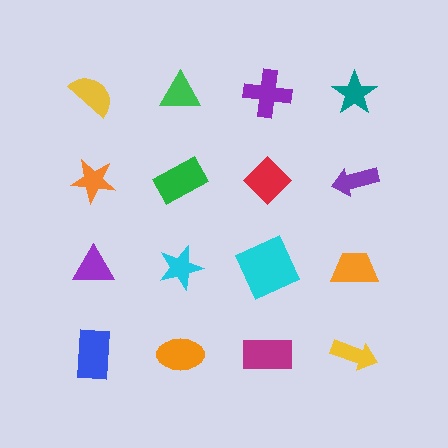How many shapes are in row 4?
4 shapes.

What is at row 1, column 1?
A yellow semicircle.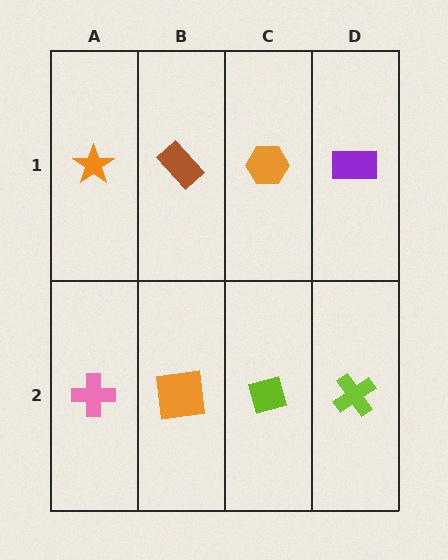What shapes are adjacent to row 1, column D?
A lime cross (row 2, column D), an orange hexagon (row 1, column C).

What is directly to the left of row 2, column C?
An orange square.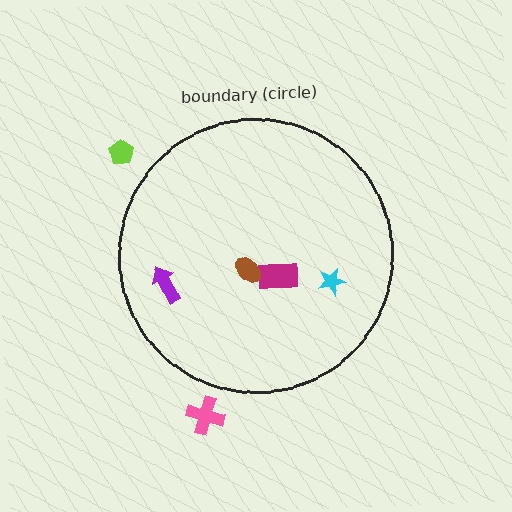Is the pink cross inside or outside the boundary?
Outside.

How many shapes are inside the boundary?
4 inside, 2 outside.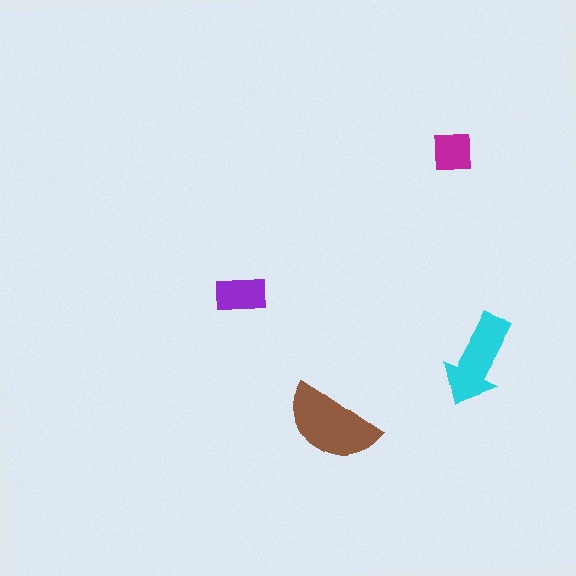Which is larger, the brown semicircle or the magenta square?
The brown semicircle.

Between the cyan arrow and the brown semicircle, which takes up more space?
The brown semicircle.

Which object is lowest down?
The brown semicircle is bottommost.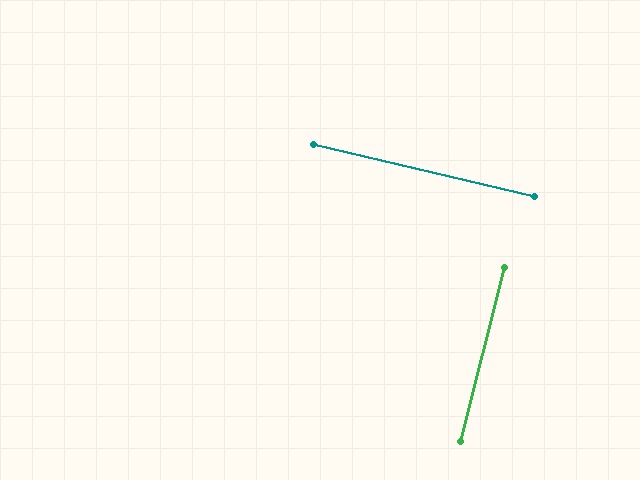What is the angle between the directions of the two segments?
Approximately 89 degrees.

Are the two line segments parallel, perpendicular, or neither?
Perpendicular — they meet at approximately 89°.